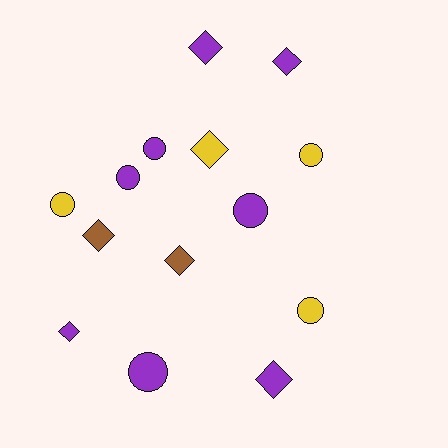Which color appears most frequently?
Purple, with 8 objects.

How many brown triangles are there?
There are no brown triangles.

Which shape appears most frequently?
Diamond, with 7 objects.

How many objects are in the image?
There are 14 objects.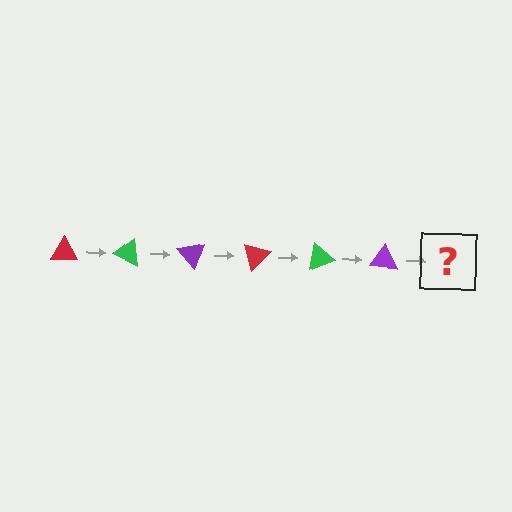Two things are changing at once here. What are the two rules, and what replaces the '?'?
The two rules are that it rotates 25 degrees each step and the color cycles through red, green, and purple. The '?' should be a red triangle, rotated 150 degrees from the start.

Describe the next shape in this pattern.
It should be a red triangle, rotated 150 degrees from the start.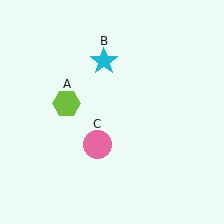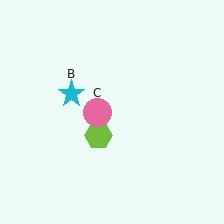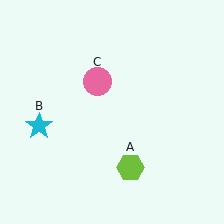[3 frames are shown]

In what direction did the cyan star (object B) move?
The cyan star (object B) moved down and to the left.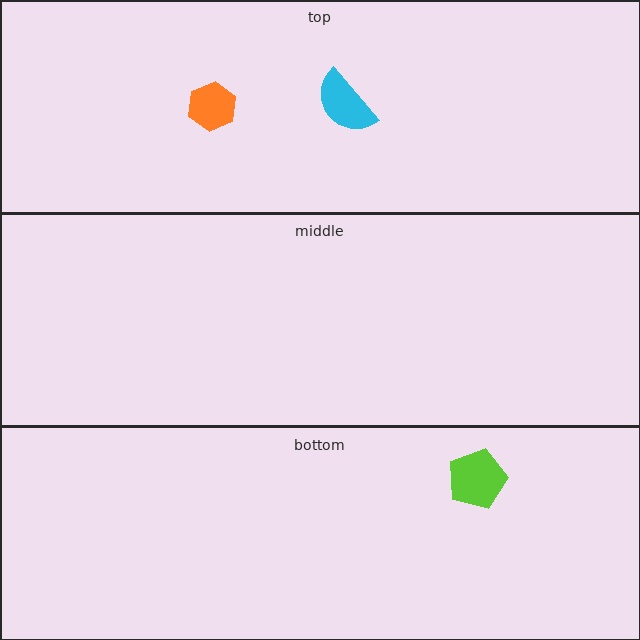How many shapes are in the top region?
2.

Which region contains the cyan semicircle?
The top region.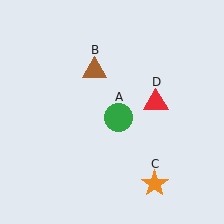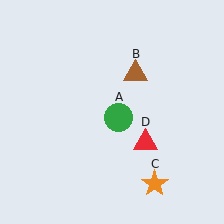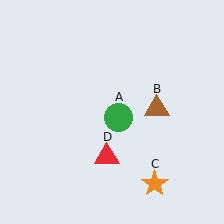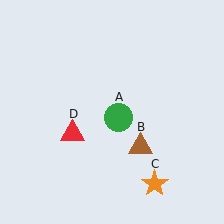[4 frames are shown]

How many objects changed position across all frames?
2 objects changed position: brown triangle (object B), red triangle (object D).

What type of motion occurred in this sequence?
The brown triangle (object B), red triangle (object D) rotated clockwise around the center of the scene.